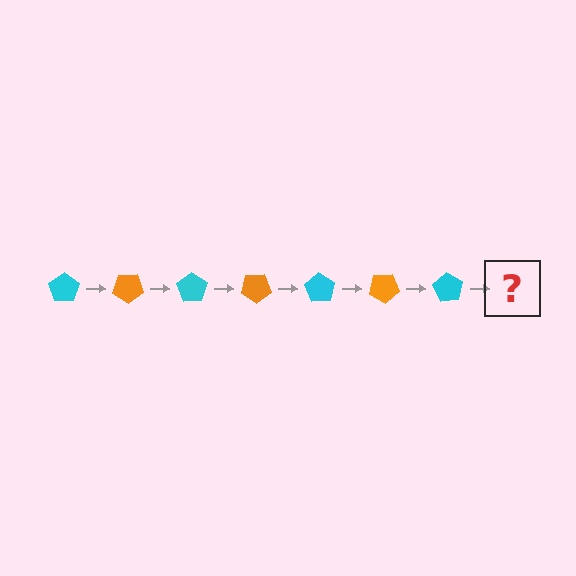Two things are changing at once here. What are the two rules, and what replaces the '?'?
The two rules are that it rotates 35 degrees each step and the color cycles through cyan and orange. The '?' should be an orange pentagon, rotated 245 degrees from the start.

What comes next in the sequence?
The next element should be an orange pentagon, rotated 245 degrees from the start.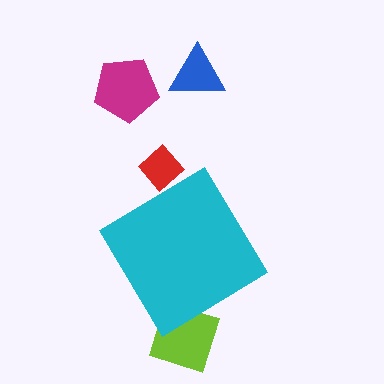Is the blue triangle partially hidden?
No, the blue triangle is fully visible.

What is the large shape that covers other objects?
A cyan diamond.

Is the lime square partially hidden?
Yes, the lime square is partially hidden behind the cyan diamond.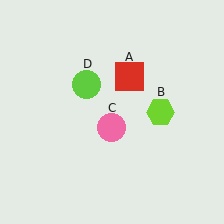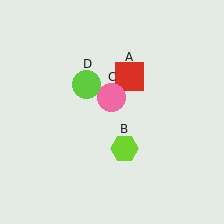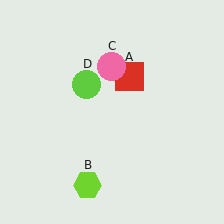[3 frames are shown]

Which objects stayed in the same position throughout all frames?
Red square (object A) and lime circle (object D) remained stationary.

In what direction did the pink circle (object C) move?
The pink circle (object C) moved up.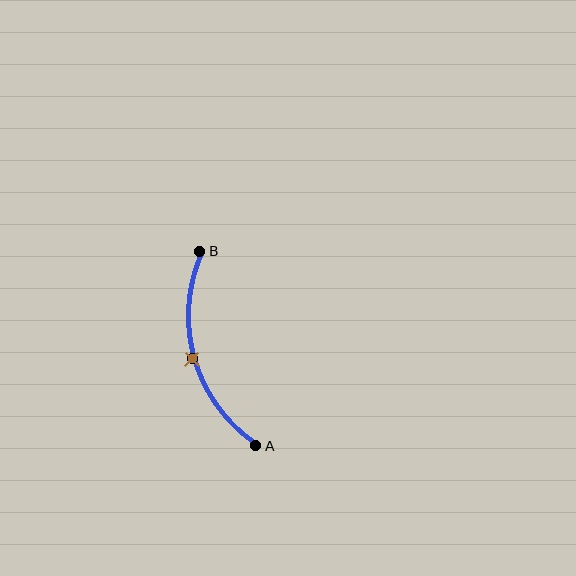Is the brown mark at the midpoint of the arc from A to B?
Yes. The brown mark lies on the arc at equal arc-length from both A and B — it is the arc midpoint.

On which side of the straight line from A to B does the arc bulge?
The arc bulges to the left of the straight line connecting A and B.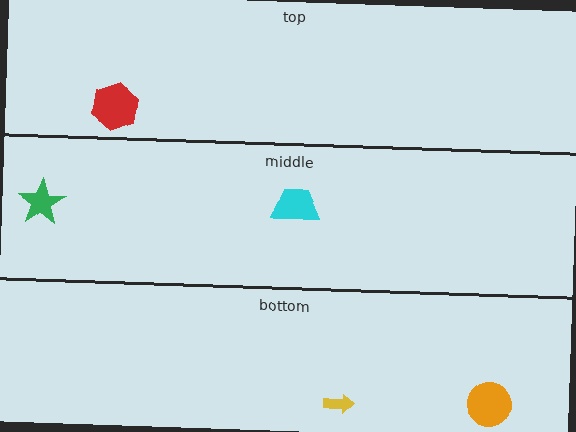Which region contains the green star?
The middle region.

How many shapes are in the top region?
1.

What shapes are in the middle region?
The green star, the cyan trapezoid.